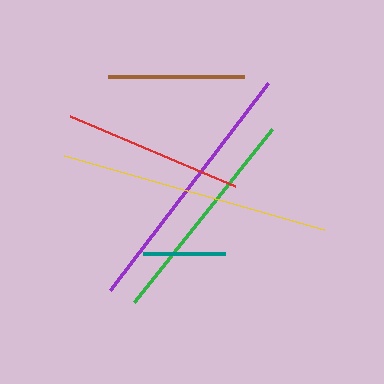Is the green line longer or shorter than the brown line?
The green line is longer than the brown line.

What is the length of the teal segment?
The teal segment is approximately 82 pixels long.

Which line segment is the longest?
The yellow line is the longest at approximately 271 pixels.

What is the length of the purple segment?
The purple segment is approximately 260 pixels long.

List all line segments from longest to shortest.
From longest to shortest: yellow, purple, green, red, brown, teal.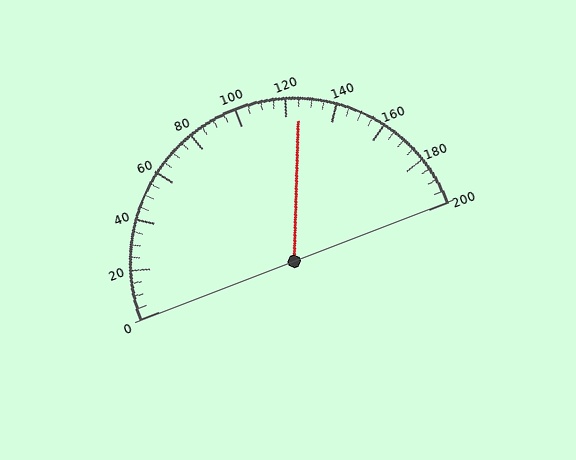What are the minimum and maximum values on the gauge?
The gauge ranges from 0 to 200.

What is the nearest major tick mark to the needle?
The nearest major tick mark is 120.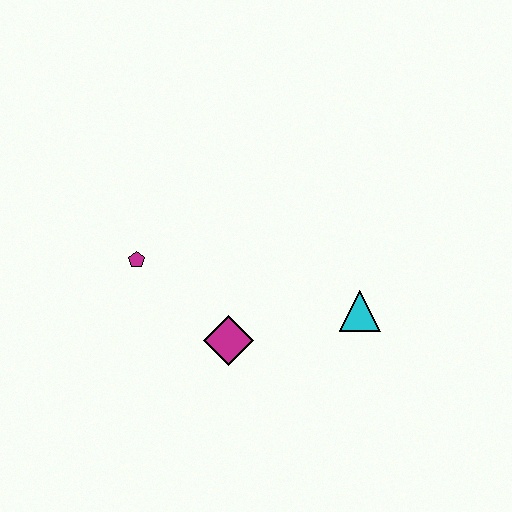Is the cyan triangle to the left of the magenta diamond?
No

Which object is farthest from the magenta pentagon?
The cyan triangle is farthest from the magenta pentagon.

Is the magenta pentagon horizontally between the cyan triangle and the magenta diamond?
No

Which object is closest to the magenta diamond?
The magenta pentagon is closest to the magenta diamond.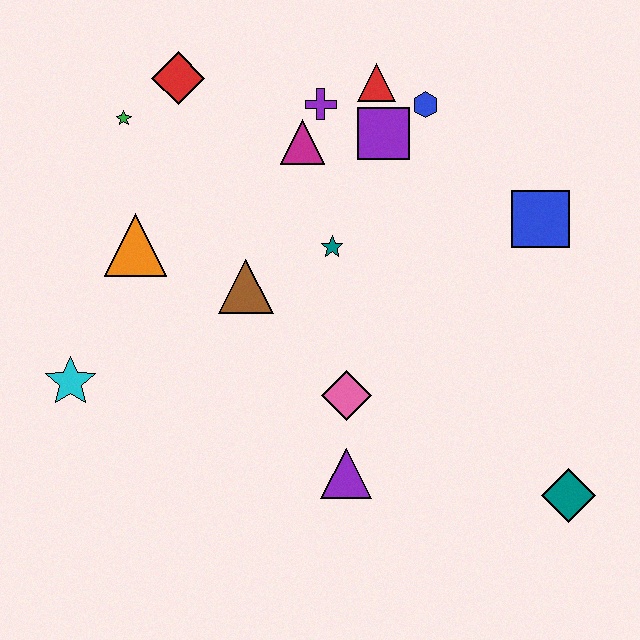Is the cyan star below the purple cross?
Yes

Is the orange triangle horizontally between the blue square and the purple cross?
No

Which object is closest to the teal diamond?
The purple triangle is closest to the teal diamond.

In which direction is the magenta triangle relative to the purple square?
The magenta triangle is to the left of the purple square.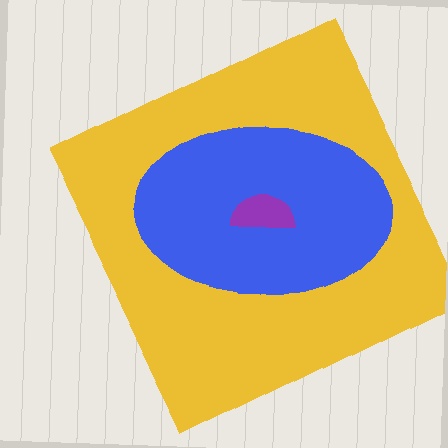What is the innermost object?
The purple semicircle.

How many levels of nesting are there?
3.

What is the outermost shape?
The yellow square.